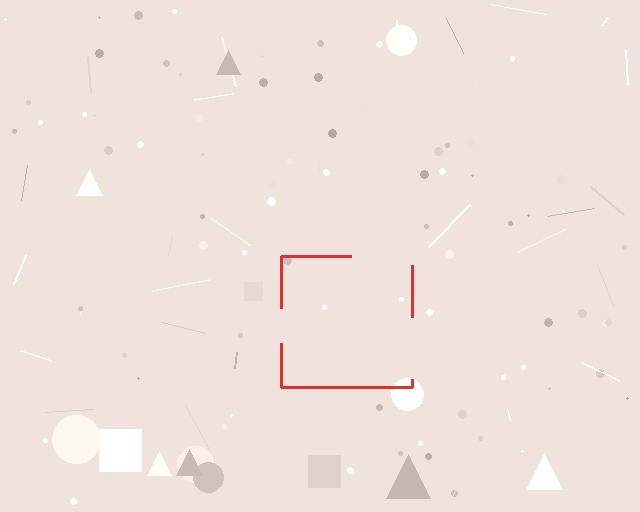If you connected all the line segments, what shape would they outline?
They would outline a square.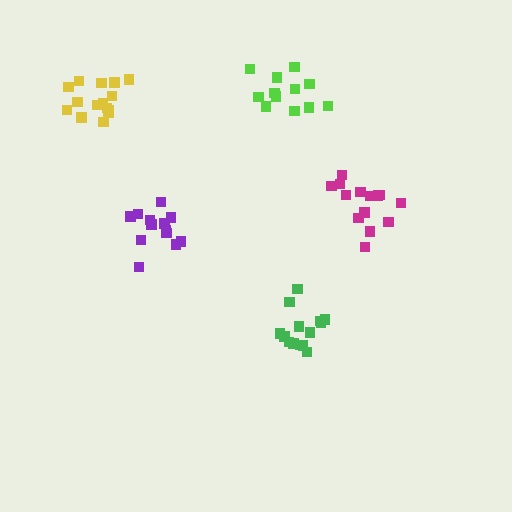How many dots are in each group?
Group 1: 14 dots, Group 2: 13 dots, Group 3: 15 dots, Group 4: 16 dots, Group 5: 12 dots (70 total).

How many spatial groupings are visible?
There are 5 spatial groupings.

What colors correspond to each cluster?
The clusters are colored: green, purple, yellow, magenta, lime.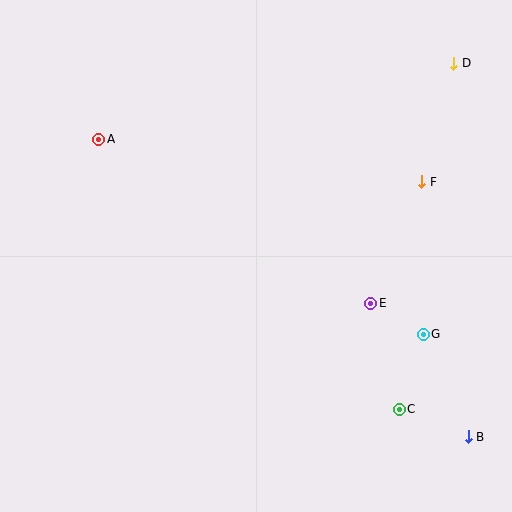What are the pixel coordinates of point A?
Point A is at (99, 139).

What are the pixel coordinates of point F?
Point F is at (422, 182).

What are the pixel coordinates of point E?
Point E is at (371, 303).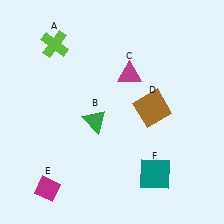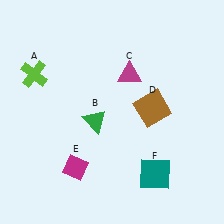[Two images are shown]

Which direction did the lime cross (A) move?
The lime cross (A) moved down.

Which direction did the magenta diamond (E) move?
The magenta diamond (E) moved right.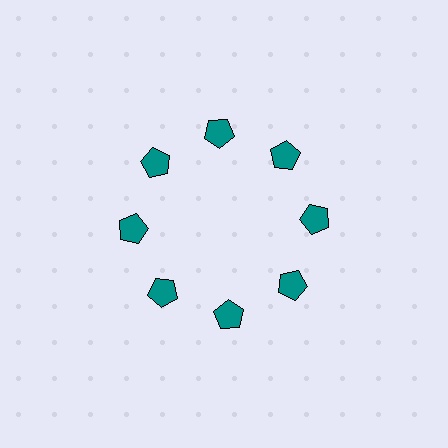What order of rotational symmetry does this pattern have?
This pattern has 8-fold rotational symmetry.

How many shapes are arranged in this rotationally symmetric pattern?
There are 8 shapes, arranged in 8 groups of 1.